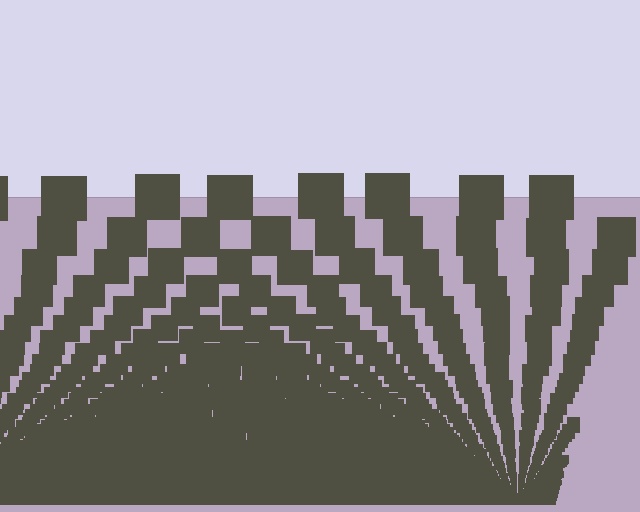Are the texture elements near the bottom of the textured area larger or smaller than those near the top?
Smaller. The gradient is inverted — elements near the bottom are smaller and denser.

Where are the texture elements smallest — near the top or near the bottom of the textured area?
Near the bottom.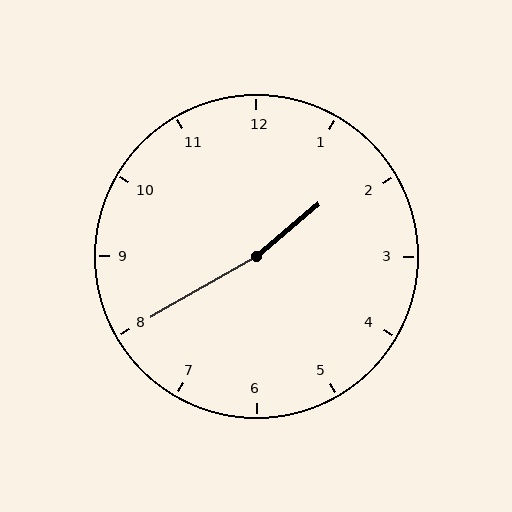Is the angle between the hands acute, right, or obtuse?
It is obtuse.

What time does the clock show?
1:40.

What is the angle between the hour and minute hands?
Approximately 170 degrees.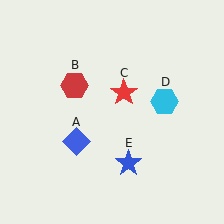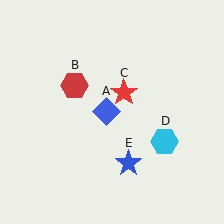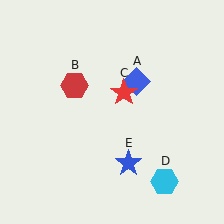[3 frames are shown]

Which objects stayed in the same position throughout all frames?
Red hexagon (object B) and red star (object C) and blue star (object E) remained stationary.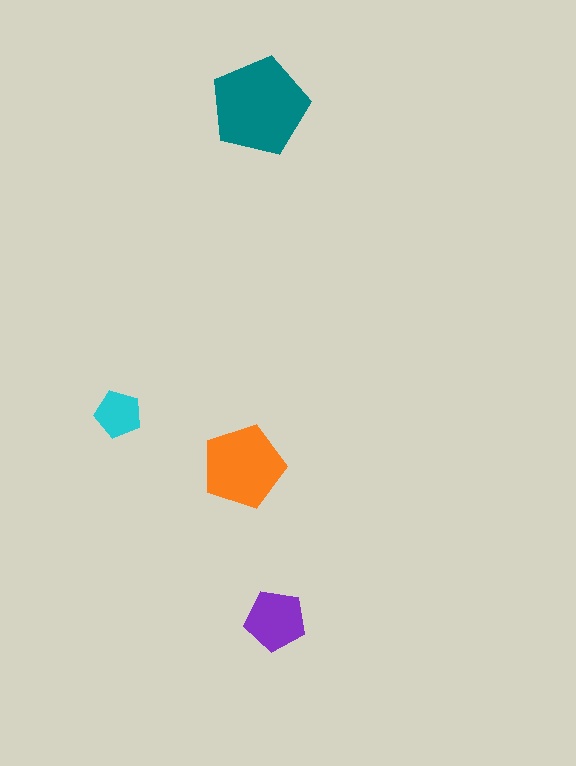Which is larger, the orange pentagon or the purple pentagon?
The orange one.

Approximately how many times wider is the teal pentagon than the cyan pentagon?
About 2 times wider.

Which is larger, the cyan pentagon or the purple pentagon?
The purple one.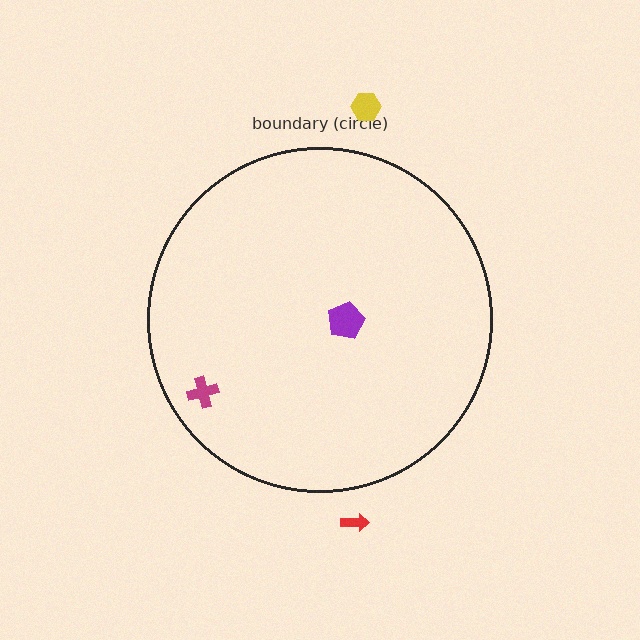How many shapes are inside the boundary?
2 inside, 2 outside.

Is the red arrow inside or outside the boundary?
Outside.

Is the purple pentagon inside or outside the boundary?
Inside.